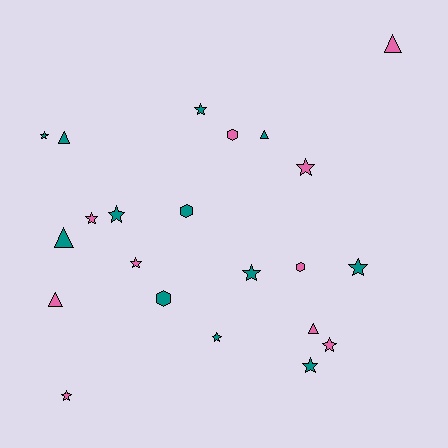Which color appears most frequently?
Teal, with 12 objects.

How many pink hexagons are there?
There are 2 pink hexagons.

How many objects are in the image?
There are 22 objects.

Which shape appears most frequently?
Star, with 12 objects.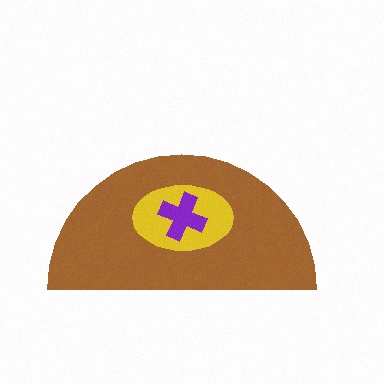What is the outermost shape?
The brown semicircle.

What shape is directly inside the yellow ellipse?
The purple cross.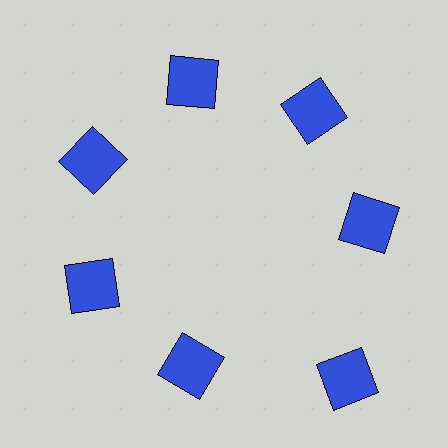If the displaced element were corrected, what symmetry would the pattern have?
It would have 7-fold rotational symmetry — the pattern would map onto itself every 51 degrees.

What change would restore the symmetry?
The symmetry would be restored by moving it inward, back onto the ring so that all 7 squares sit at equal angles and equal distance from the center.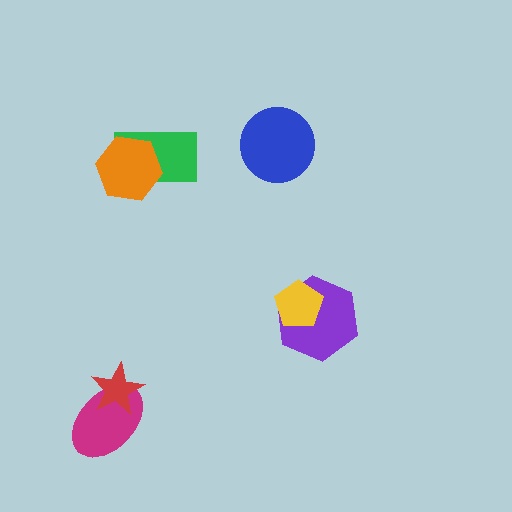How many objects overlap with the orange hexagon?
1 object overlaps with the orange hexagon.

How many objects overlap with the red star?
1 object overlaps with the red star.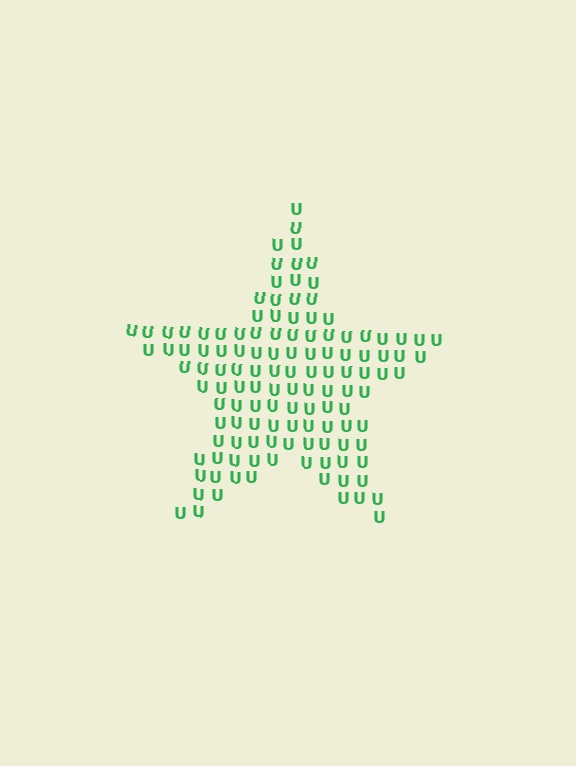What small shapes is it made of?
It is made of small letter U's.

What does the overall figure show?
The overall figure shows a star.